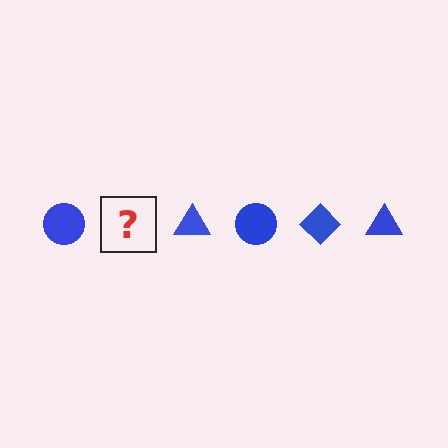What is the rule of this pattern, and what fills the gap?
The rule is that the pattern cycles through circle, diamond, triangle shapes in blue. The gap should be filled with a blue diamond.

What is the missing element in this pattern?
The missing element is a blue diamond.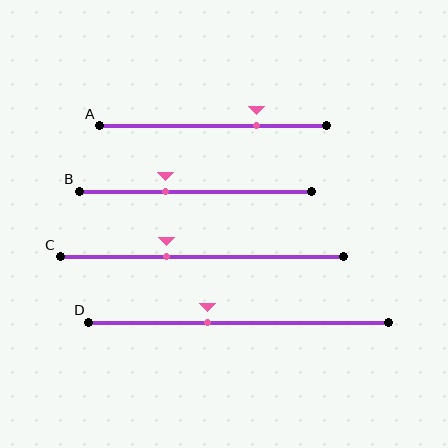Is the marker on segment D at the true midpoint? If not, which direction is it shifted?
No, the marker on segment D is shifted to the left by about 10% of the segment length.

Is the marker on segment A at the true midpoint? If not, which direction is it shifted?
No, the marker on segment A is shifted to the right by about 19% of the segment length.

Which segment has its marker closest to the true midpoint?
Segment D has its marker closest to the true midpoint.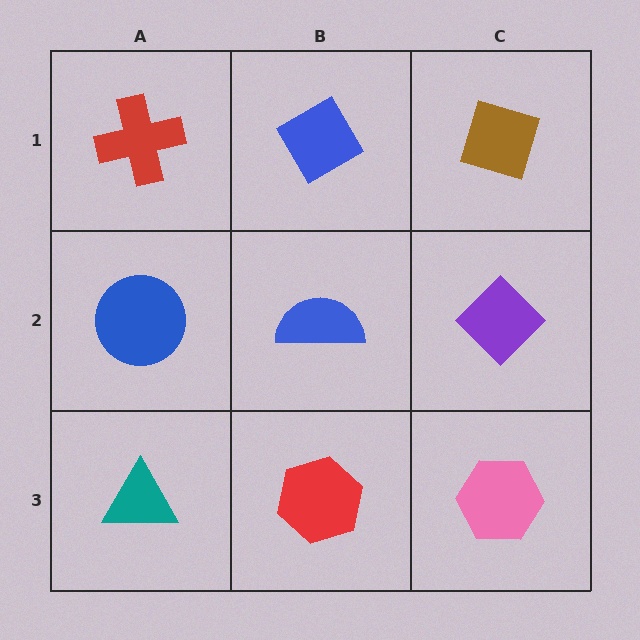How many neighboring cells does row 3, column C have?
2.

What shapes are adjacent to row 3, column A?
A blue circle (row 2, column A), a red hexagon (row 3, column B).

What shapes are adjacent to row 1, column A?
A blue circle (row 2, column A), a blue diamond (row 1, column B).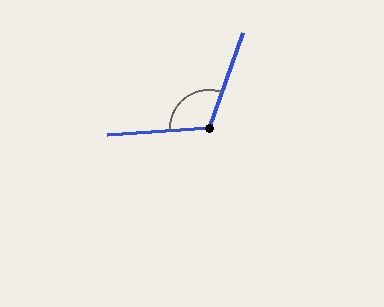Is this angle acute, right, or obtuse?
It is obtuse.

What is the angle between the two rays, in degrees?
Approximately 114 degrees.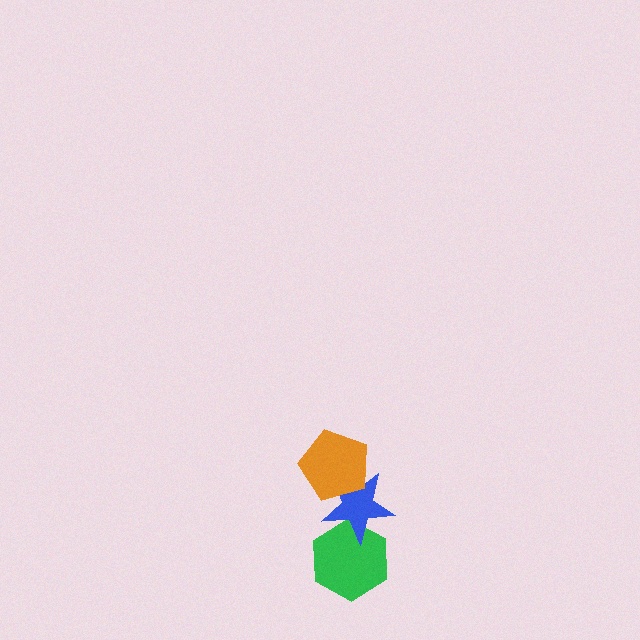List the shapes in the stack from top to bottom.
From top to bottom: the orange pentagon, the blue star, the green hexagon.